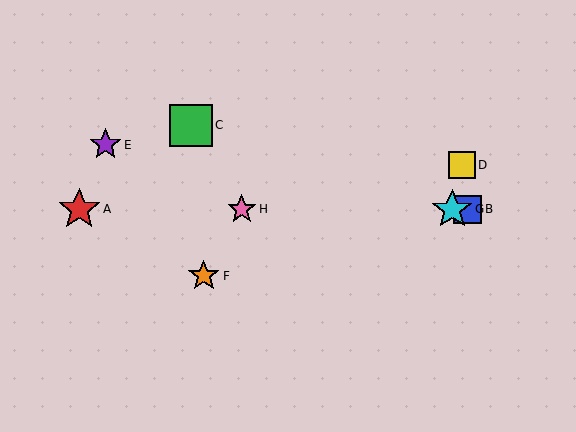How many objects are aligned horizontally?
4 objects (A, B, G, H) are aligned horizontally.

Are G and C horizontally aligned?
No, G is at y≈209 and C is at y≈125.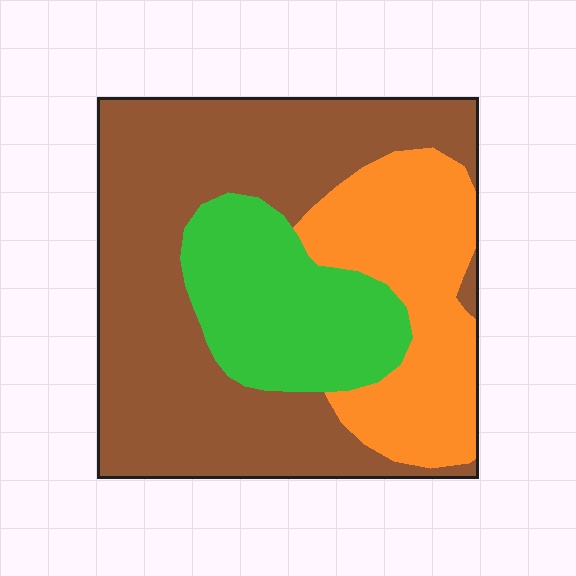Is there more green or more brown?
Brown.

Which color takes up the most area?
Brown, at roughly 55%.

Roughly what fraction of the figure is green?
Green covers roughly 20% of the figure.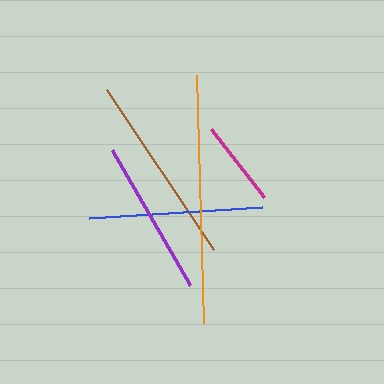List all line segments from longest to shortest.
From longest to shortest: orange, brown, blue, purple, magenta.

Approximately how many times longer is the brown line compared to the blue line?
The brown line is approximately 1.1 times the length of the blue line.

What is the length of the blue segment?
The blue segment is approximately 173 pixels long.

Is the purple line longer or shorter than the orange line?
The orange line is longer than the purple line.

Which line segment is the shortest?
The magenta line is the shortest at approximately 87 pixels.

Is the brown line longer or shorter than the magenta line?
The brown line is longer than the magenta line.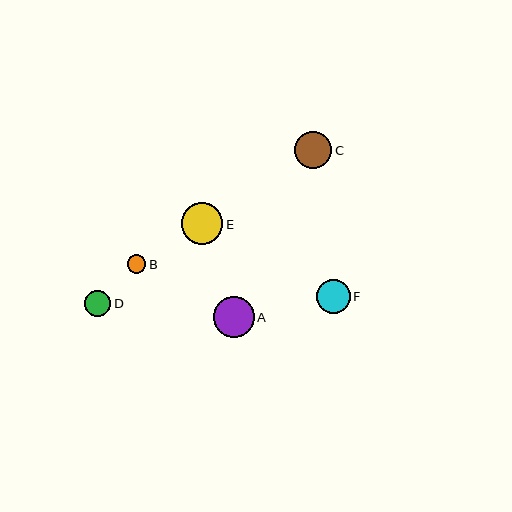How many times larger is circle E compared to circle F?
Circle E is approximately 1.2 times the size of circle F.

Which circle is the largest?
Circle E is the largest with a size of approximately 41 pixels.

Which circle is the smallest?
Circle B is the smallest with a size of approximately 18 pixels.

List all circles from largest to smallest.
From largest to smallest: E, A, C, F, D, B.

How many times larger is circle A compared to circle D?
Circle A is approximately 1.5 times the size of circle D.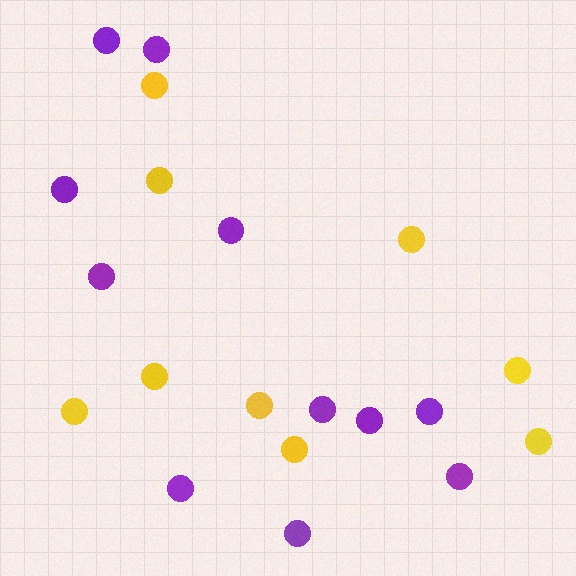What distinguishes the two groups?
There are 2 groups: one group of yellow circles (9) and one group of purple circles (11).